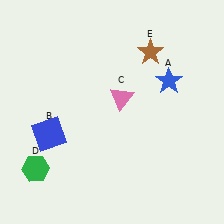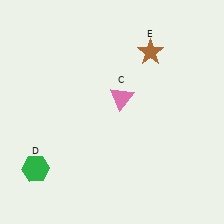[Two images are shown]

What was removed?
The blue star (A), the blue square (B) were removed in Image 2.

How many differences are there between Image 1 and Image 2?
There are 2 differences between the two images.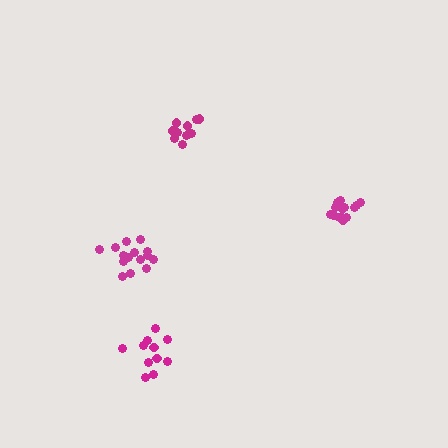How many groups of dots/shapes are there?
There are 4 groups.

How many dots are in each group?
Group 1: 15 dots, Group 2: 10 dots, Group 3: 15 dots, Group 4: 11 dots (51 total).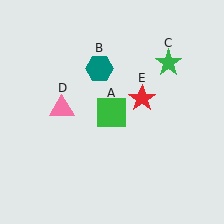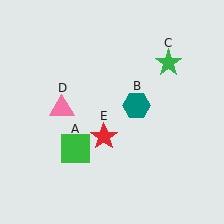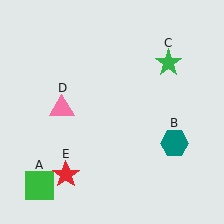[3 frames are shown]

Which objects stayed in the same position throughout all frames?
Green star (object C) and pink triangle (object D) remained stationary.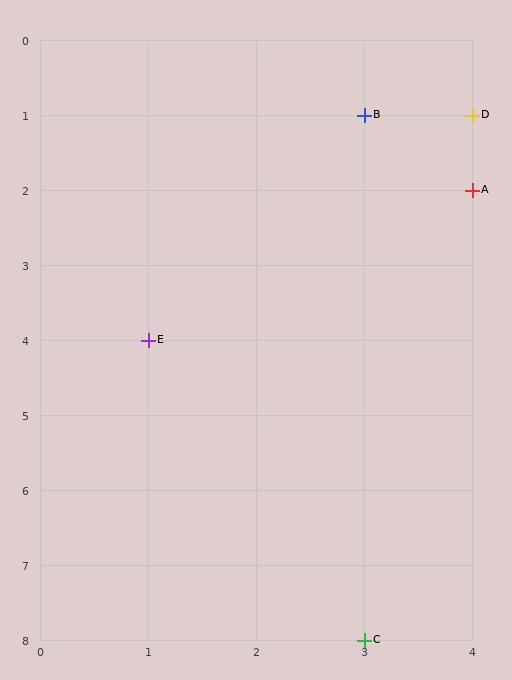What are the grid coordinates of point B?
Point B is at grid coordinates (3, 1).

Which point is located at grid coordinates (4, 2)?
Point A is at (4, 2).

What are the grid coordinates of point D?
Point D is at grid coordinates (4, 1).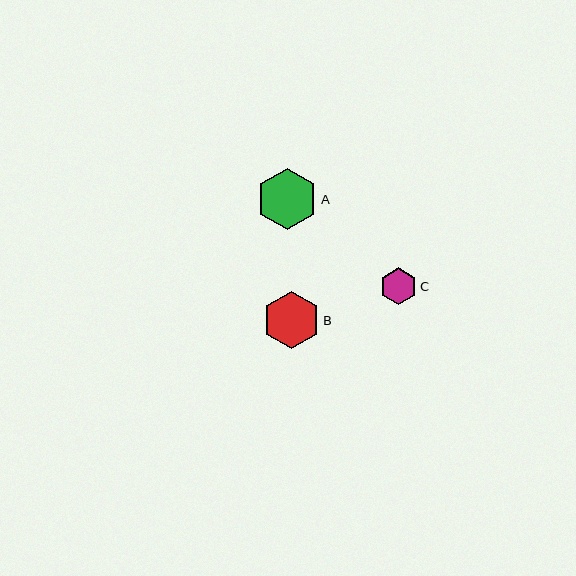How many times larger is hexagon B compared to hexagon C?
Hexagon B is approximately 1.6 times the size of hexagon C.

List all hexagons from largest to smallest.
From largest to smallest: A, B, C.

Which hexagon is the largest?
Hexagon A is the largest with a size of approximately 61 pixels.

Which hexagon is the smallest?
Hexagon C is the smallest with a size of approximately 36 pixels.